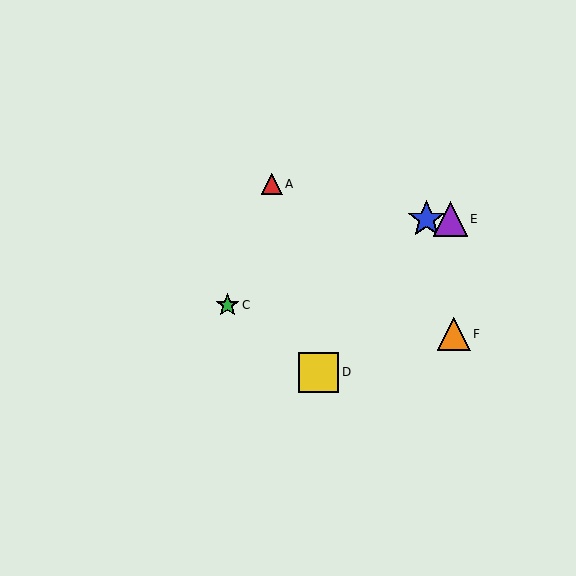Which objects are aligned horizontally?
Objects B, E are aligned horizontally.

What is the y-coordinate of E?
Object E is at y≈219.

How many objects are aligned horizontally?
2 objects (B, E) are aligned horizontally.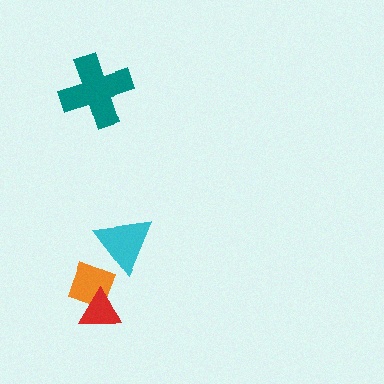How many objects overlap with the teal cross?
0 objects overlap with the teal cross.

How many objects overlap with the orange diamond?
2 objects overlap with the orange diamond.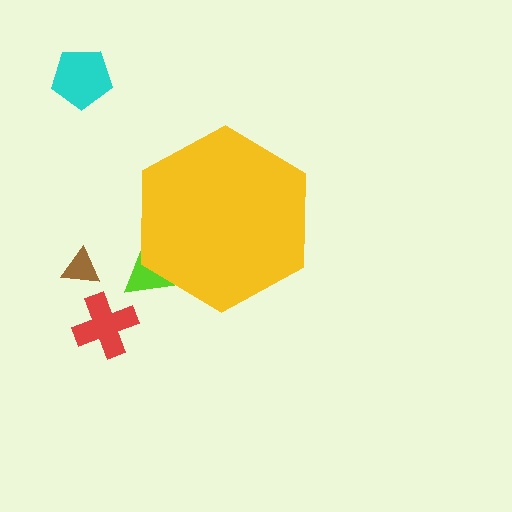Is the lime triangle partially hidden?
Yes, the lime triangle is partially hidden behind the yellow hexagon.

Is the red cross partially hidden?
No, the red cross is fully visible.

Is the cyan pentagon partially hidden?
No, the cyan pentagon is fully visible.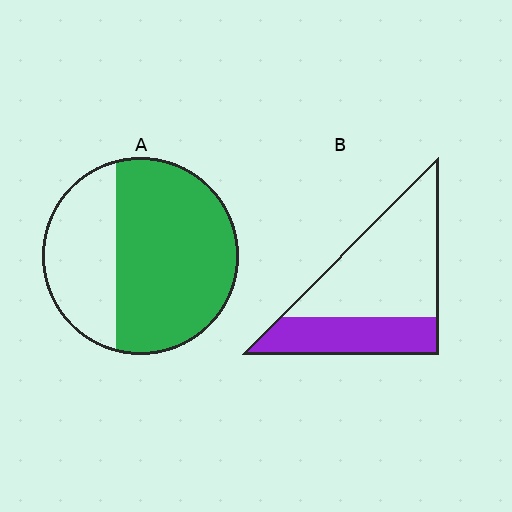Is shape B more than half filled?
No.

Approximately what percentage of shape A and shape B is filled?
A is approximately 65% and B is approximately 35%.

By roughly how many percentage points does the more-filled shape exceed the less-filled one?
By roughly 30 percentage points (A over B).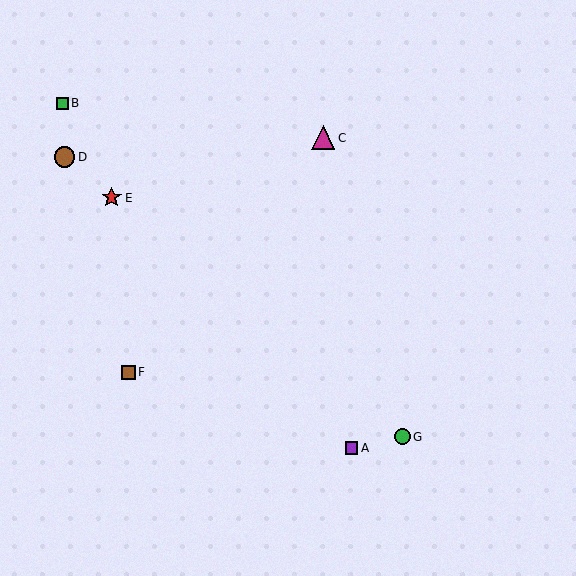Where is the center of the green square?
The center of the green square is at (62, 103).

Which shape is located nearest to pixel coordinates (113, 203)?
The red star (labeled E) at (112, 198) is nearest to that location.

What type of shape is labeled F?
Shape F is a brown square.